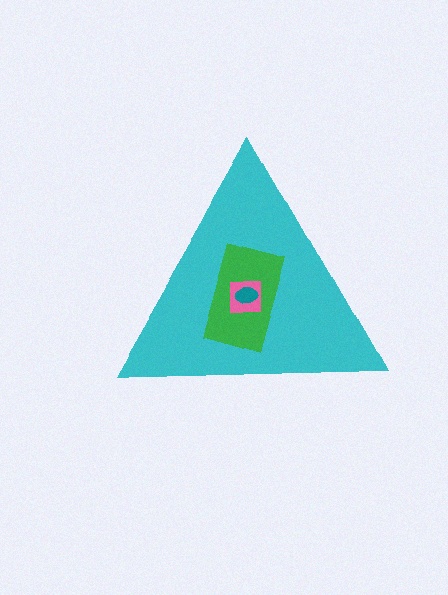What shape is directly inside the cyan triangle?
The green rectangle.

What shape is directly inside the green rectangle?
The pink square.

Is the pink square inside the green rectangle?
Yes.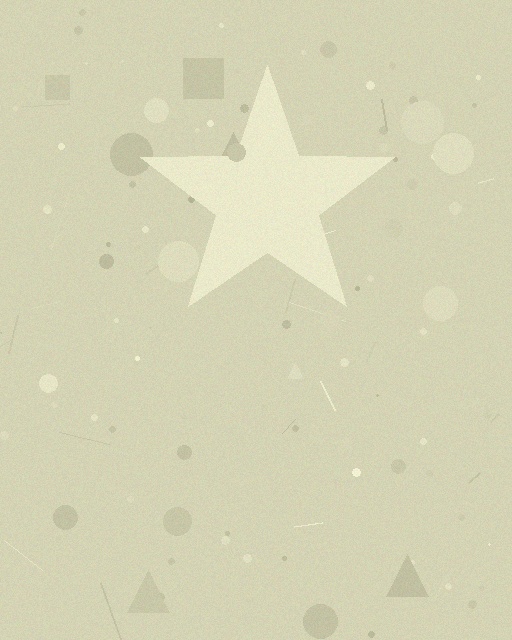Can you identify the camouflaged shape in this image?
The camouflaged shape is a star.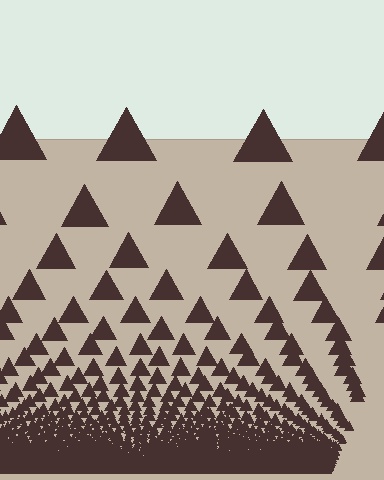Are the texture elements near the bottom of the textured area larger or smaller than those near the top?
Smaller. The gradient is inverted — elements near the bottom are smaller and denser.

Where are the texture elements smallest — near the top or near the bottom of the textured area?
Near the bottom.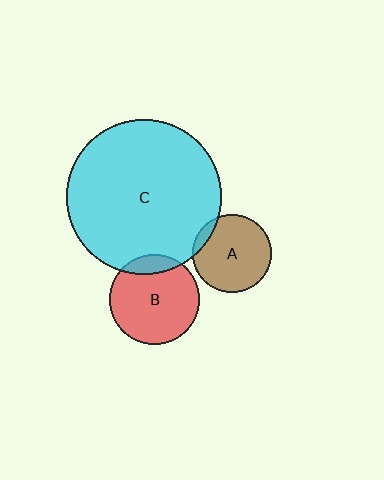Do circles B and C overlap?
Yes.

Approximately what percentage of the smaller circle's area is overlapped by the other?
Approximately 15%.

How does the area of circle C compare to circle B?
Approximately 3.0 times.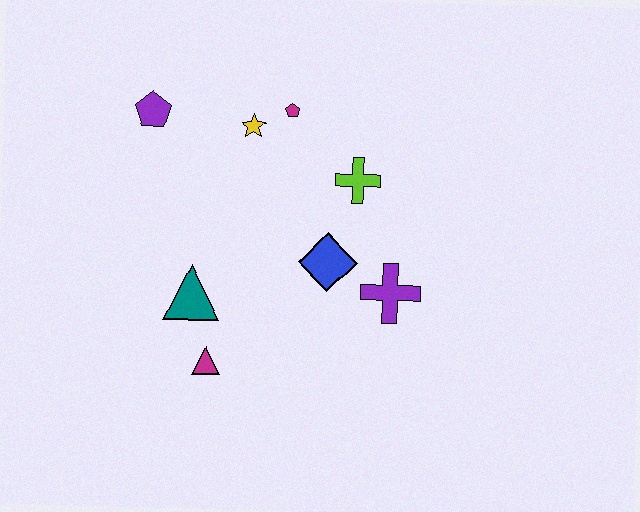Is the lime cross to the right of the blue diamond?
Yes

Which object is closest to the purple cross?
The blue diamond is closest to the purple cross.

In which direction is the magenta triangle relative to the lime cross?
The magenta triangle is below the lime cross.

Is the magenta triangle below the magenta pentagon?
Yes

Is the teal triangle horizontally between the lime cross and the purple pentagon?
Yes